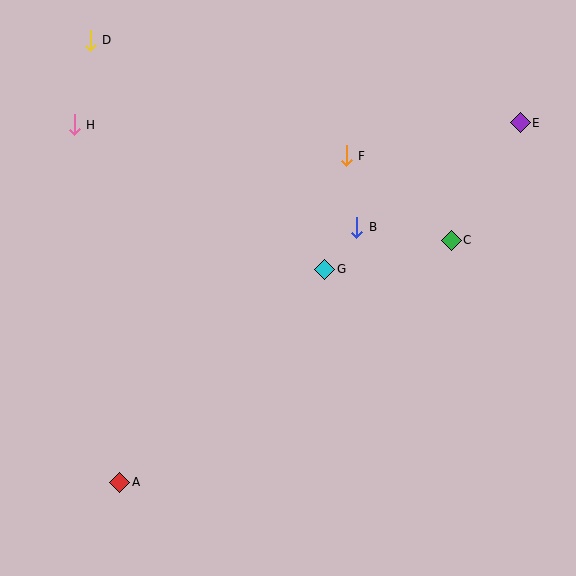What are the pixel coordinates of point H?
Point H is at (74, 125).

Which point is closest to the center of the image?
Point G at (325, 269) is closest to the center.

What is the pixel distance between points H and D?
The distance between H and D is 86 pixels.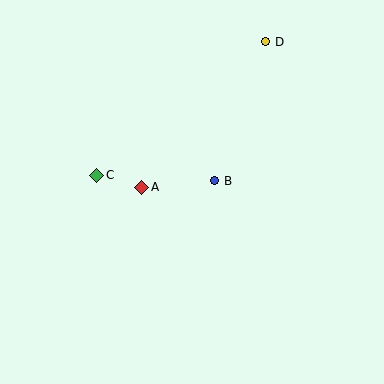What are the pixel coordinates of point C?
Point C is at (97, 175).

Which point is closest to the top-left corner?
Point C is closest to the top-left corner.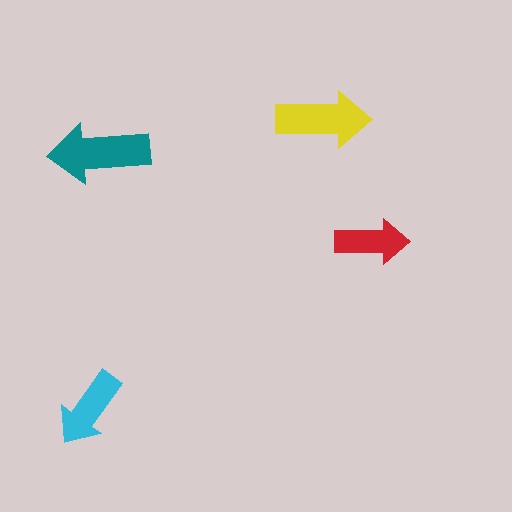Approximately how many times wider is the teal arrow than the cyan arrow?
About 1.5 times wider.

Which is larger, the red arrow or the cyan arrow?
The cyan one.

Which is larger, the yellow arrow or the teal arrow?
The teal one.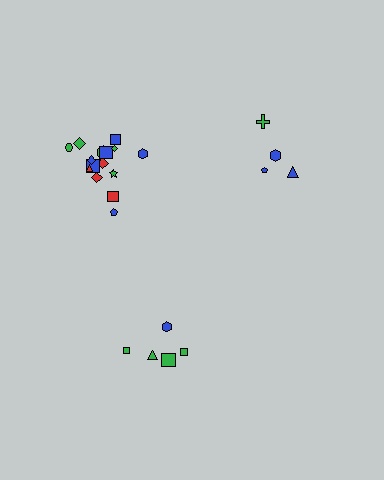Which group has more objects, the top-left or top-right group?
The top-left group.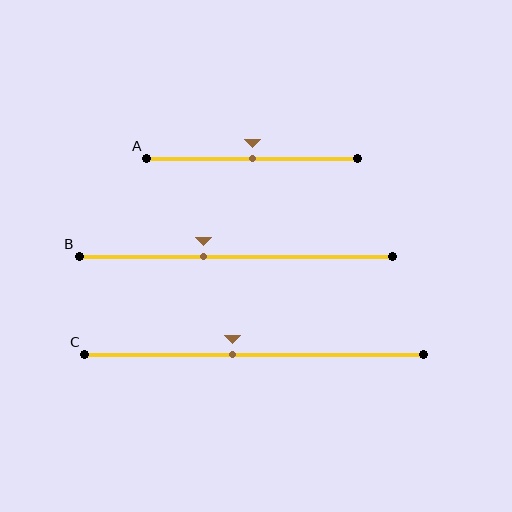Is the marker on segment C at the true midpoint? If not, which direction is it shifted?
No, the marker on segment C is shifted to the left by about 6% of the segment length.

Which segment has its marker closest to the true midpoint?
Segment A has its marker closest to the true midpoint.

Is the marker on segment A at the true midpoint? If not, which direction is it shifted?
Yes, the marker on segment A is at the true midpoint.